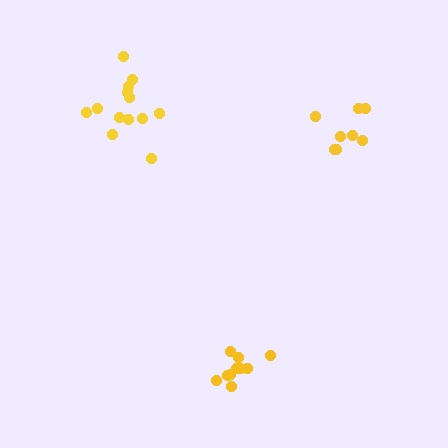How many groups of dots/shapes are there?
There are 3 groups.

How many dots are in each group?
Group 1: 13 dots, Group 2: 8 dots, Group 3: 10 dots (31 total).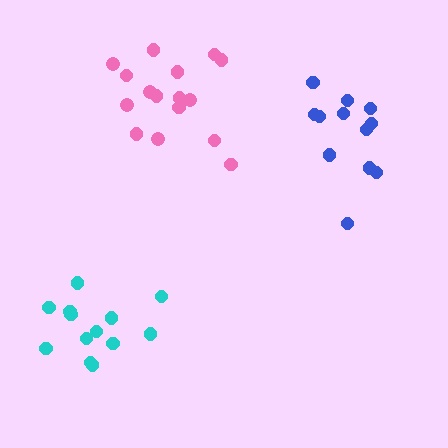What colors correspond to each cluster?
The clusters are colored: cyan, blue, pink.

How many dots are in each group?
Group 1: 13 dots, Group 2: 12 dots, Group 3: 16 dots (41 total).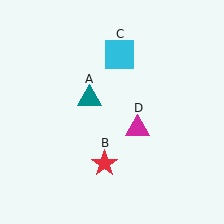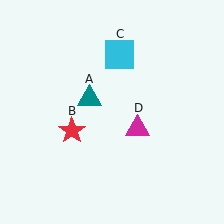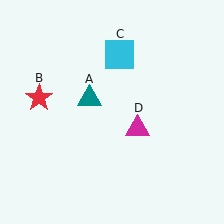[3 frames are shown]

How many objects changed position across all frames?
1 object changed position: red star (object B).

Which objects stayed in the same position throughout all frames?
Teal triangle (object A) and cyan square (object C) and magenta triangle (object D) remained stationary.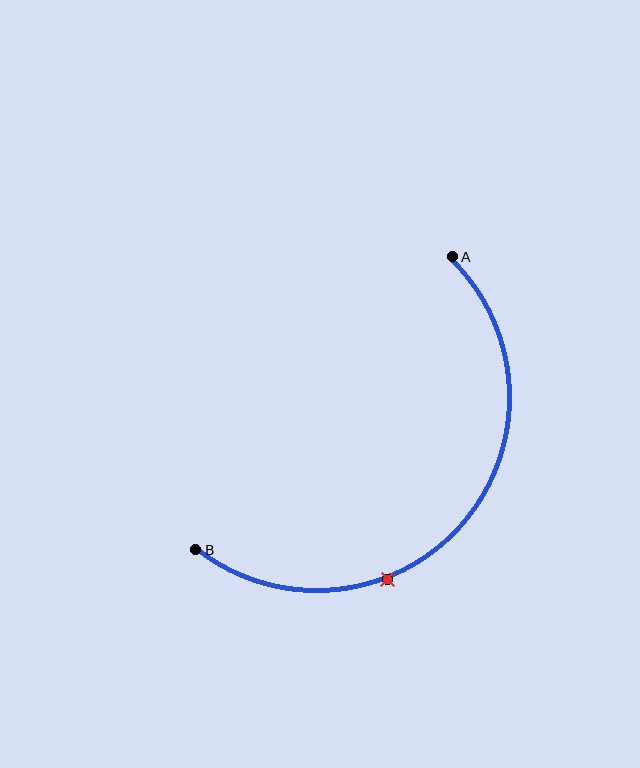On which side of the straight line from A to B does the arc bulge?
The arc bulges below and to the right of the straight line connecting A and B.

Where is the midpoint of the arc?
The arc midpoint is the point on the curve farthest from the straight line joining A and B. It sits below and to the right of that line.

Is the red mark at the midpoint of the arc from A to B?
No. The red mark lies on the arc but is closer to endpoint B. The arc midpoint would be at the point on the curve equidistant along the arc from both A and B.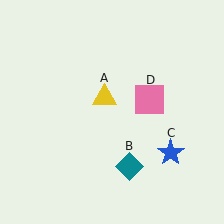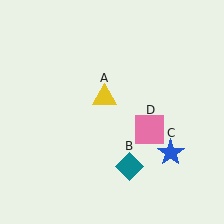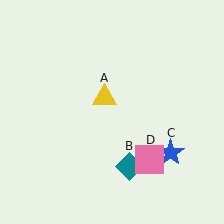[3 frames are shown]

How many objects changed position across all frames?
1 object changed position: pink square (object D).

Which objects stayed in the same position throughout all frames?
Yellow triangle (object A) and teal diamond (object B) and blue star (object C) remained stationary.